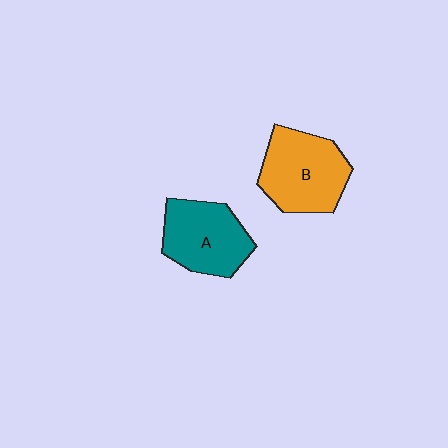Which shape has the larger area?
Shape B (orange).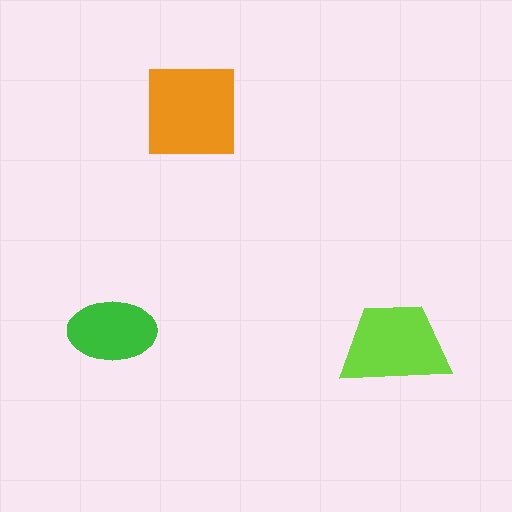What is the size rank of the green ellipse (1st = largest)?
3rd.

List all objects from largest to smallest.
The orange square, the lime trapezoid, the green ellipse.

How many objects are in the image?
There are 3 objects in the image.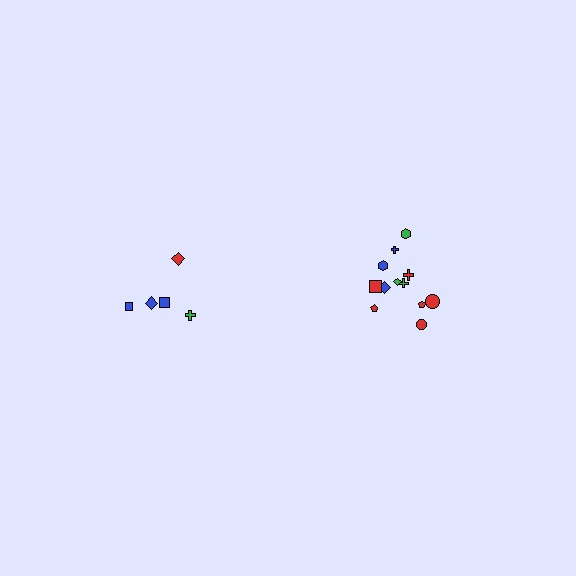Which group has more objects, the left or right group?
The right group.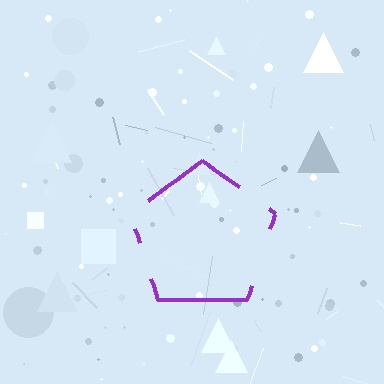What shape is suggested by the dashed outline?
The dashed outline suggests a pentagon.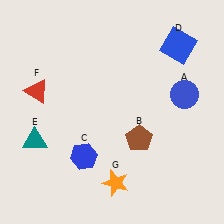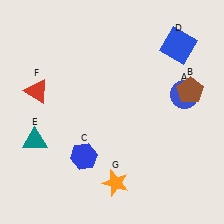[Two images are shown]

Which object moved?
The brown pentagon (B) moved right.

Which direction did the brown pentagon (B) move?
The brown pentagon (B) moved right.